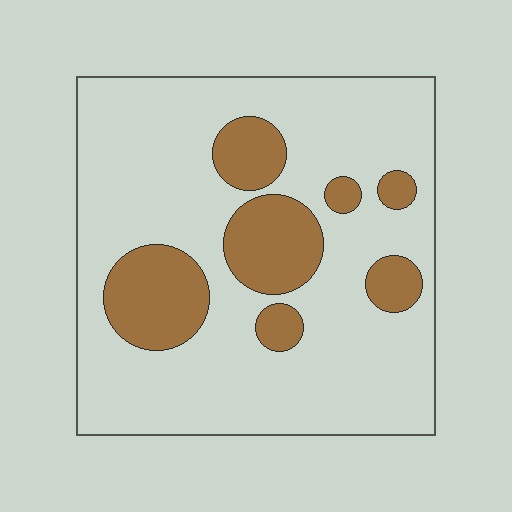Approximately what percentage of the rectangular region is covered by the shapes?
Approximately 20%.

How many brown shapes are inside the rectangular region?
7.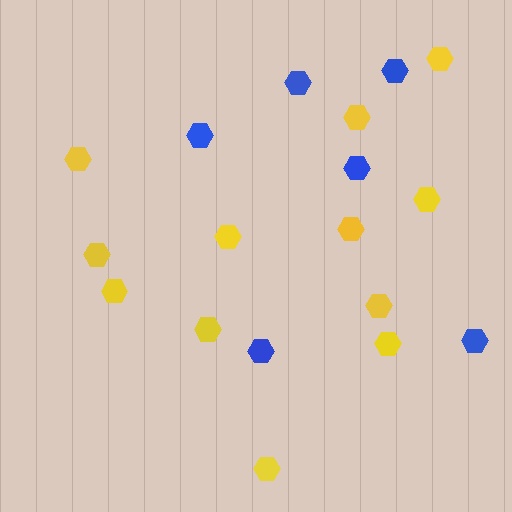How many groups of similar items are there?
There are 2 groups: one group of yellow hexagons (12) and one group of blue hexagons (6).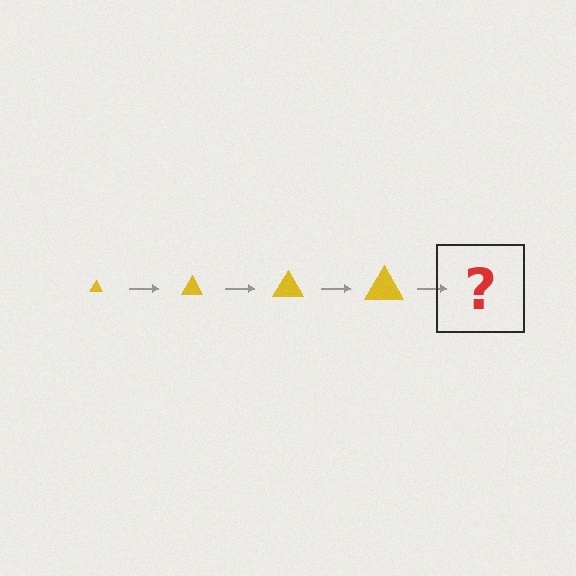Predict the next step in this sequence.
The next step is a yellow triangle, larger than the previous one.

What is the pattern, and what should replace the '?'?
The pattern is that the triangle gets progressively larger each step. The '?' should be a yellow triangle, larger than the previous one.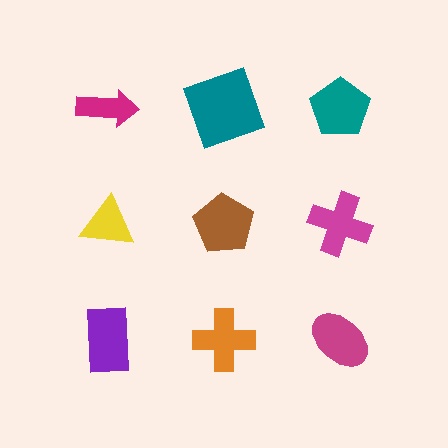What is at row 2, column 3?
A magenta cross.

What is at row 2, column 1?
A yellow triangle.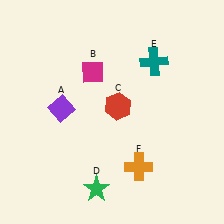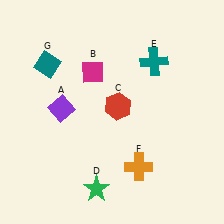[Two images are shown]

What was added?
A teal diamond (G) was added in Image 2.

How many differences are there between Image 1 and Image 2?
There is 1 difference between the two images.